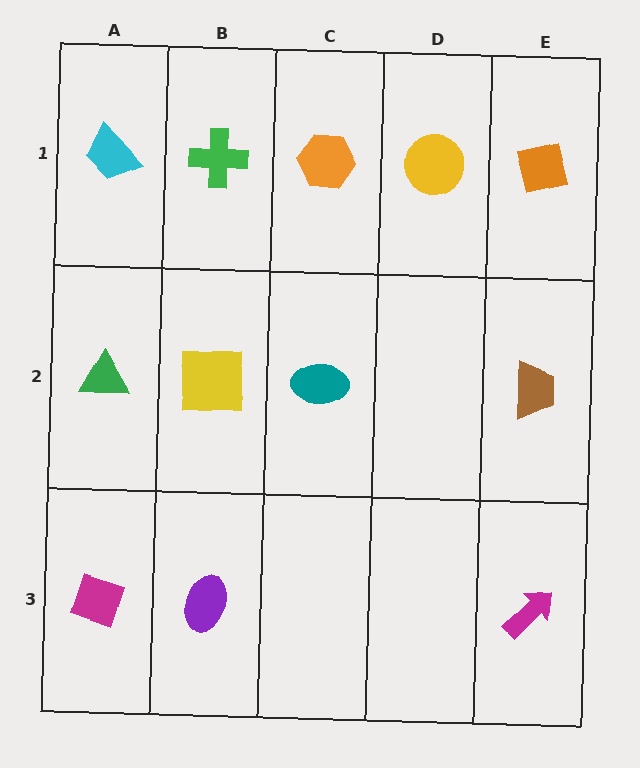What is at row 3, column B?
A purple ellipse.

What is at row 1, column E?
An orange square.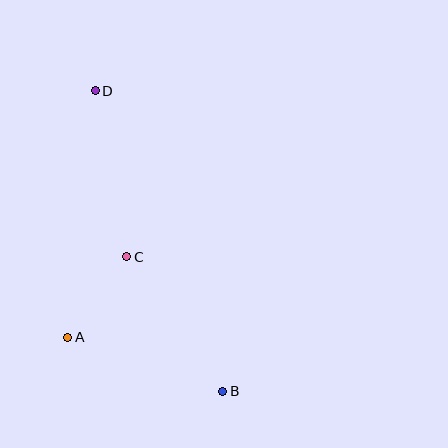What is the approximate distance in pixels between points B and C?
The distance between B and C is approximately 166 pixels.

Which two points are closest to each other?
Points A and C are closest to each other.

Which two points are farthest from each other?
Points B and D are farthest from each other.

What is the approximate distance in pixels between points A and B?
The distance between A and B is approximately 164 pixels.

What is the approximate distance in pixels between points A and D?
The distance between A and D is approximately 248 pixels.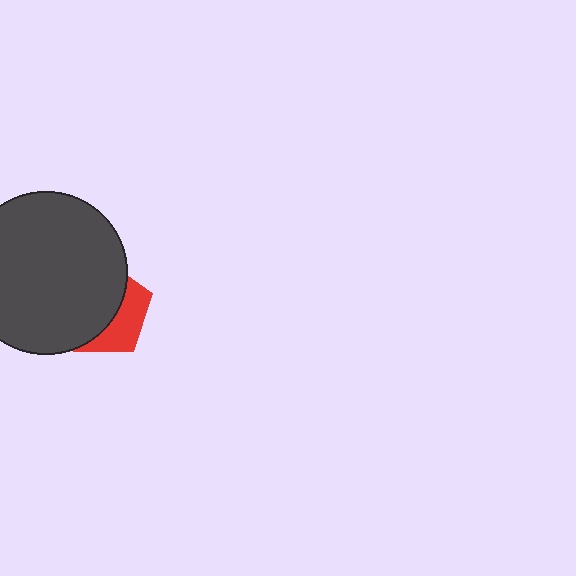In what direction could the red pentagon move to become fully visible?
The red pentagon could move right. That would shift it out from behind the dark gray circle entirely.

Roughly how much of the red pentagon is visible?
A small part of it is visible (roughly 37%).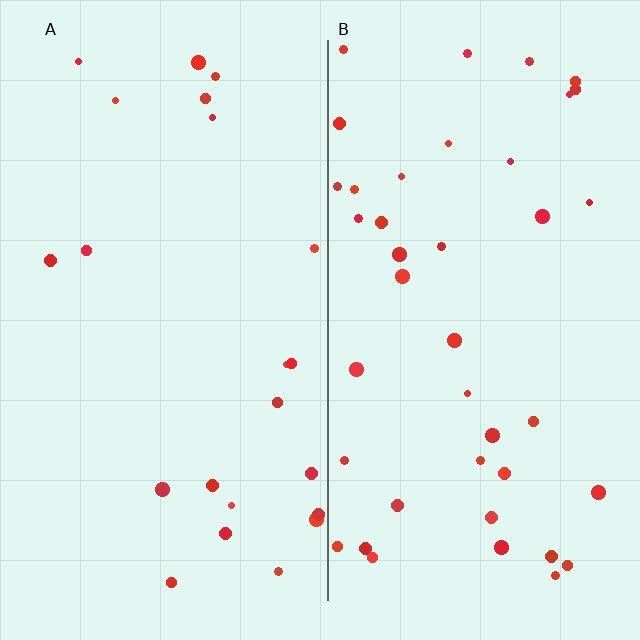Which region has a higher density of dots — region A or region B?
B (the right).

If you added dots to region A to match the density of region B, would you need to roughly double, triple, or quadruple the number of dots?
Approximately double.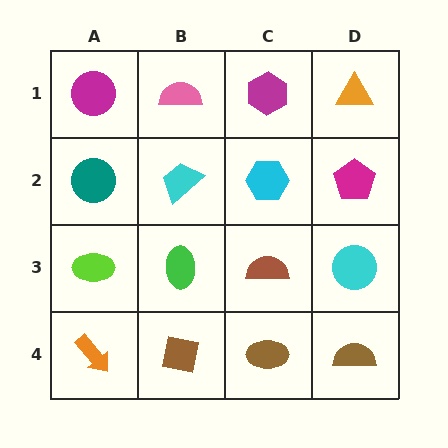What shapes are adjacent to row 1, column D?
A magenta pentagon (row 2, column D), a magenta hexagon (row 1, column C).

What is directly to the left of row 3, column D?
A brown semicircle.